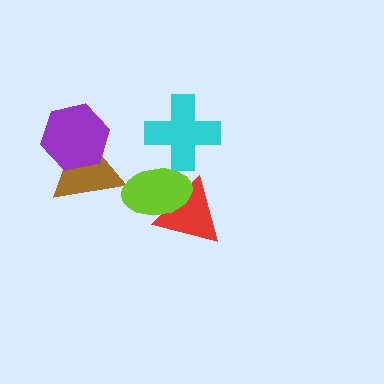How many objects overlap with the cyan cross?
1 object overlaps with the cyan cross.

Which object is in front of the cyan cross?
The lime ellipse is in front of the cyan cross.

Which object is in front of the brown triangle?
The purple hexagon is in front of the brown triangle.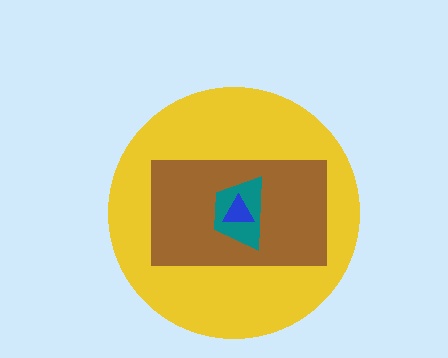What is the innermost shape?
The blue triangle.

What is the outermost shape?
The yellow circle.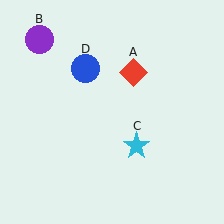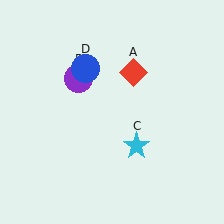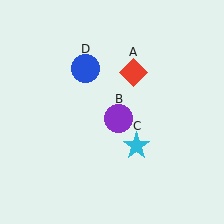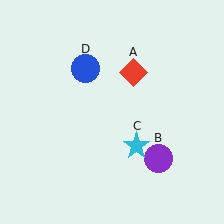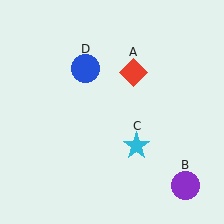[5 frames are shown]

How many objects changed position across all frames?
1 object changed position: purple circle (object B).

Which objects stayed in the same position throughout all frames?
Red diamond (object A) and cyan star (object C) and blue circle (object D) remained stationary.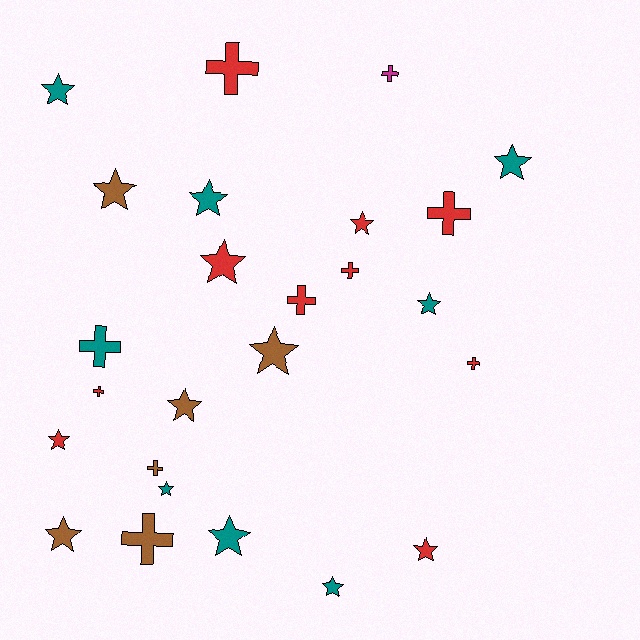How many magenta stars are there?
There are no magenta stars.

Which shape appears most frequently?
Star, with 15 objects.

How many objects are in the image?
There are 25 objects.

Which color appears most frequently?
Red, with 10 objects.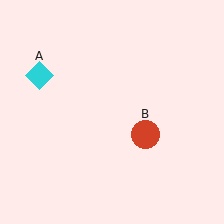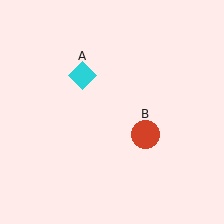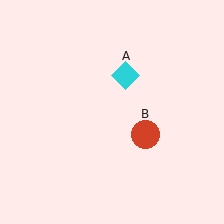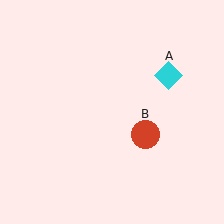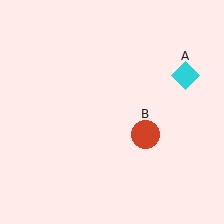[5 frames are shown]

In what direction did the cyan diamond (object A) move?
The cyan diamond (object A) moved right.